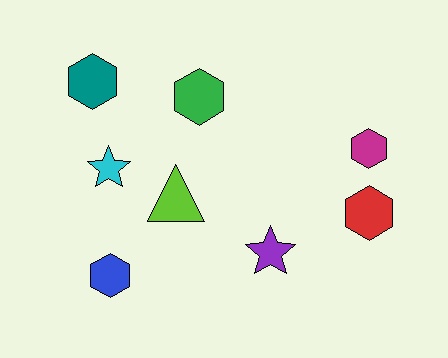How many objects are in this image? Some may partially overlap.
There are 8 objects.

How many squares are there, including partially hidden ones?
There are no squares.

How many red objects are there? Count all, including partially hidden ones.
There is 1 red object.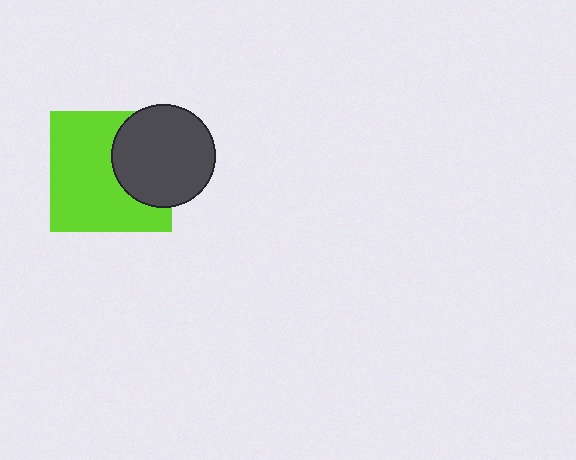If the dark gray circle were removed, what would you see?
You would see the complete lime square.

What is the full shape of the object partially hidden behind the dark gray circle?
The partially hidden object is a lime square.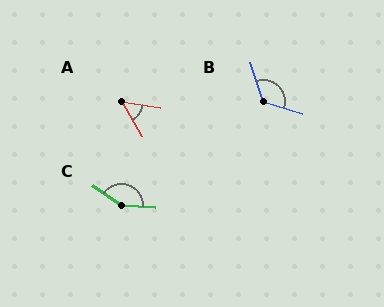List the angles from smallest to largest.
A (51°), B (124°), C (150°).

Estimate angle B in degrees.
Approximately 124 degrees.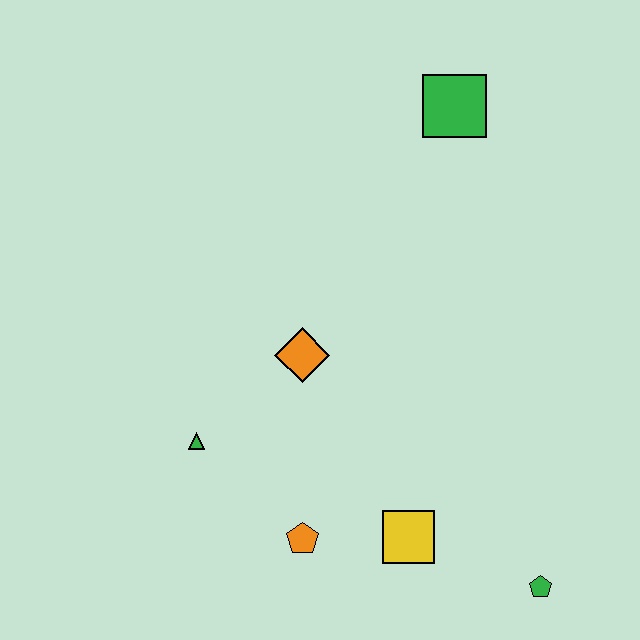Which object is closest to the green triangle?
The orange diamond is closest to the green triangle.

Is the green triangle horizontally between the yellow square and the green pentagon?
No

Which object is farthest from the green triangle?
The green square is farthest from the green triangle.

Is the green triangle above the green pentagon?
Yes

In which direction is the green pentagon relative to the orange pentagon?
The green pentagon is to the right of the orange pentagon.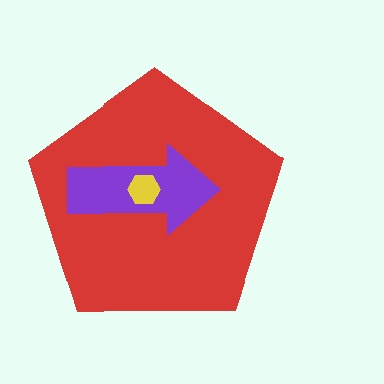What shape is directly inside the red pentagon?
The purple arrow.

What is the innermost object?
The yellow hexagon.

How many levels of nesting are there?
3.